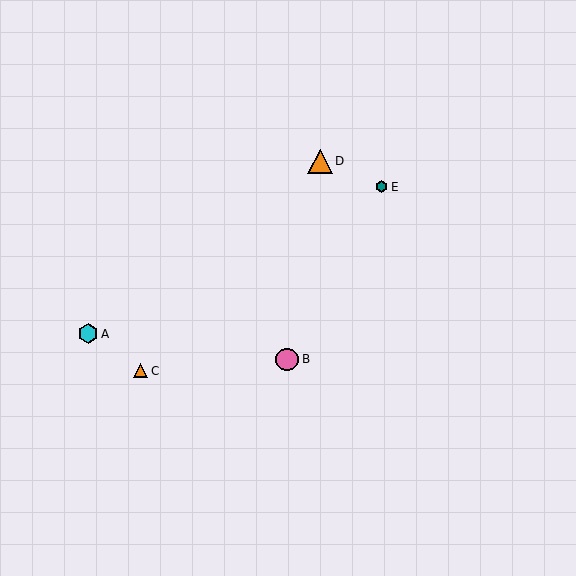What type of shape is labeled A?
Shape A is a cyan hexagon.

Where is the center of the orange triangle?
The center of the orange triangle is at (141, 371).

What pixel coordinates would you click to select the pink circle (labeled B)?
Click at (287, 359) to select the pink circle B.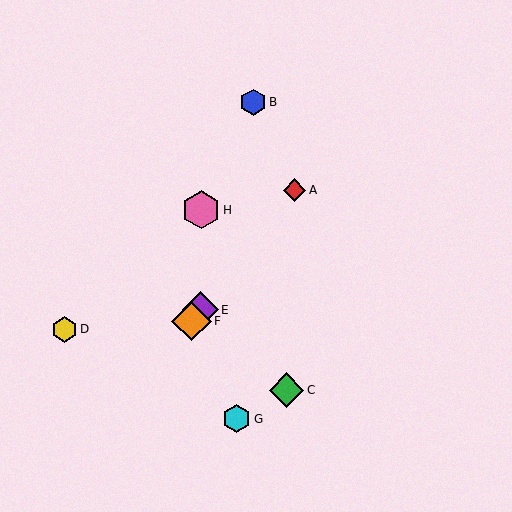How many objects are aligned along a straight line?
3 objects (A, E, F) are aligned along a straight line.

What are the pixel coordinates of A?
Object A is at (294, 190).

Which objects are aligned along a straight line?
Objects A, E, F are aligned along a straight line.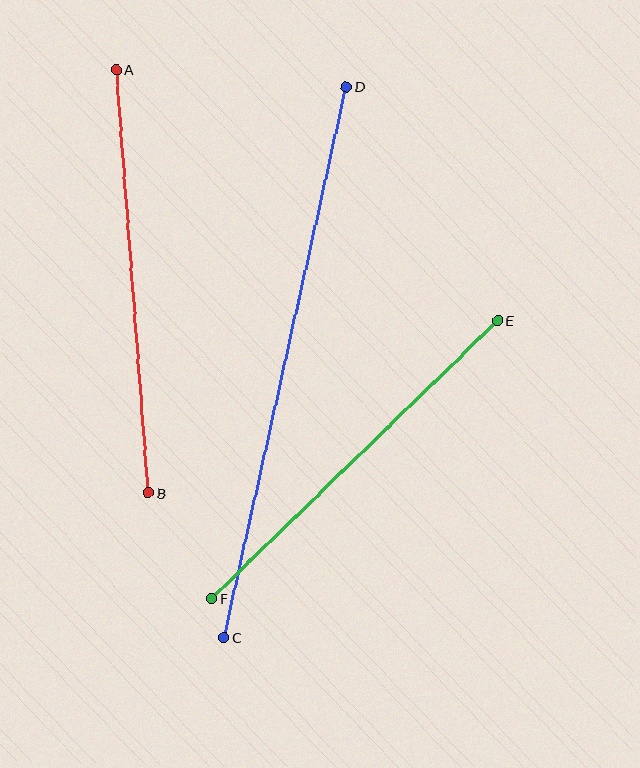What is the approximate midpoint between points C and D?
The midpoint is at approximately (285, 362) pixels.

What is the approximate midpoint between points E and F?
The midpoint is at approximately (355, 460) pixels.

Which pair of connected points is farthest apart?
Points C and D are farthest apart.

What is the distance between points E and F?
The distance is approximately 399 pixels.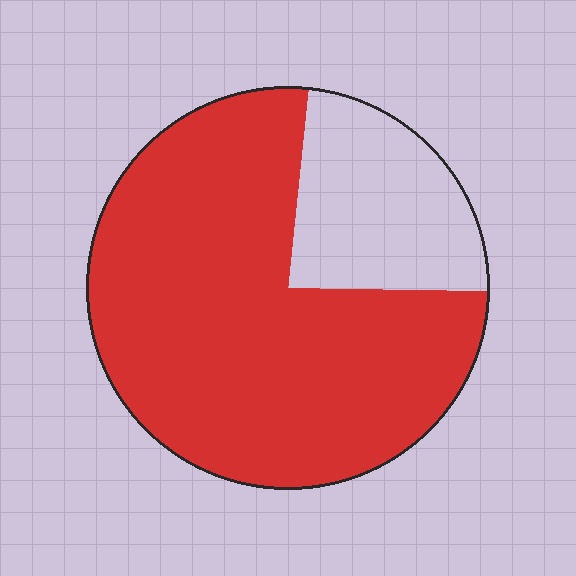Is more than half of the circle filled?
Yes.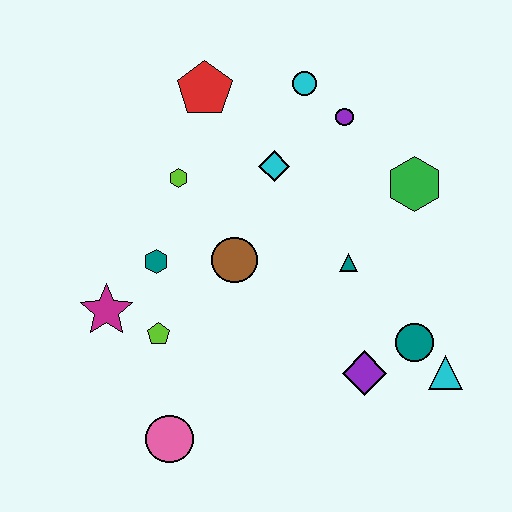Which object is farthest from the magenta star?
The cyan triangle is farthest from the magenta star.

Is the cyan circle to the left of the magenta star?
No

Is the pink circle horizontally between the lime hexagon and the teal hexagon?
Yes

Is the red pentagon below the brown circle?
No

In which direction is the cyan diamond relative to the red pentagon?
The cyan diamond is below the red pentagon.